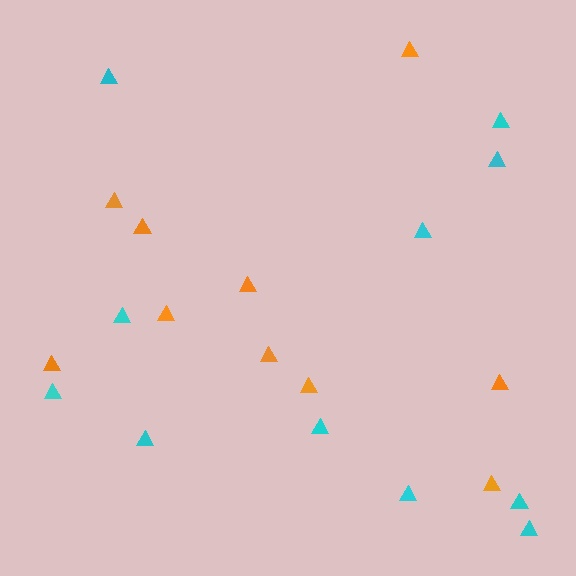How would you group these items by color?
There are 2 groups: one group of orange triangles (10) and one group of cyan triangles (11).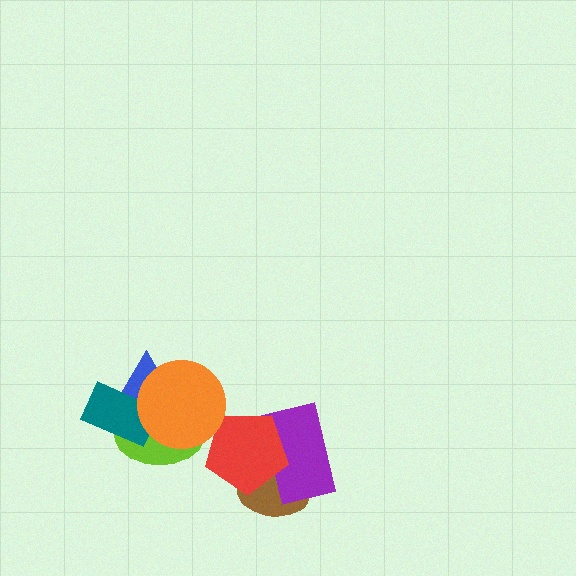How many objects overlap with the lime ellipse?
3 objects overlap with the lime ellipse.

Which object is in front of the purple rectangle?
The red pentagon is in front of the purple rectangle.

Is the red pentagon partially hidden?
No, no other shape covers it.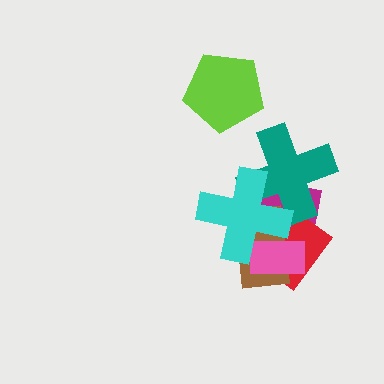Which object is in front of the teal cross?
The cyan cross is in front of the teal cross.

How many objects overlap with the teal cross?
3 objects overlap with the teal cross.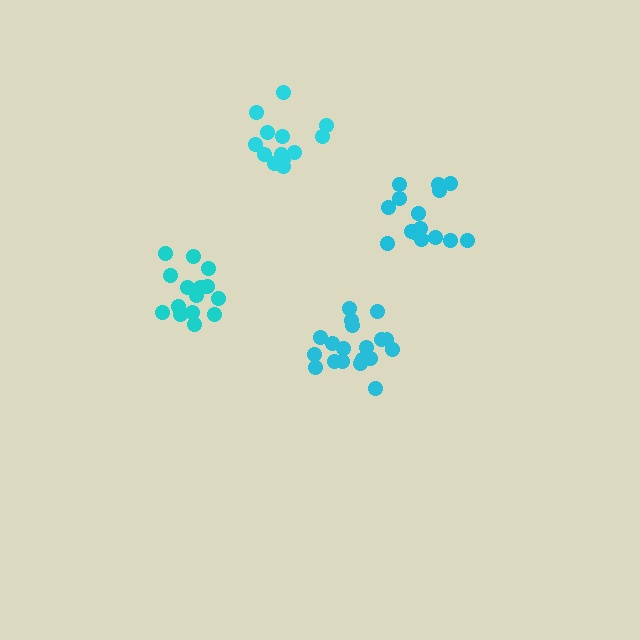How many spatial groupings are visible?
There are 4 spatial groupings.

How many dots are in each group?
Group 1: 15 dots, Group 2: 15 dots, Group 3: 19 dots, Group 4: 13 dots (62 total).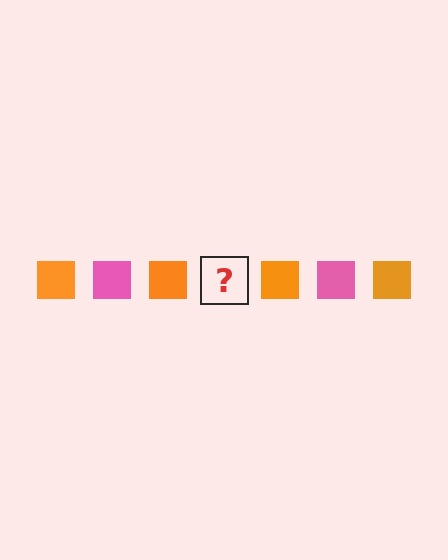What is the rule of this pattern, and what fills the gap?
The rule is that the pattern cycles through orange, pink squares. The gap should be filled with a pink square.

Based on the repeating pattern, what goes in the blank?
The blank should be a pink square.